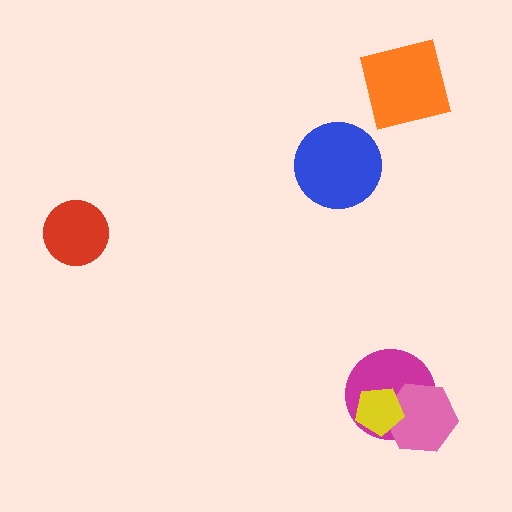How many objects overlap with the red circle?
0 objects overlap with the red circle.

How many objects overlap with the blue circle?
0 objects overlap with the blue circle.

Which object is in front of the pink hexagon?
The yellow pentagon is in front of the pink hexagon.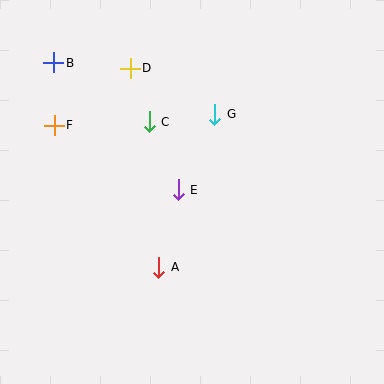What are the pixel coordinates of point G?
Point G is at (215, 114).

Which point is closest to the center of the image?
Point E at (178, 190) is closest to the center.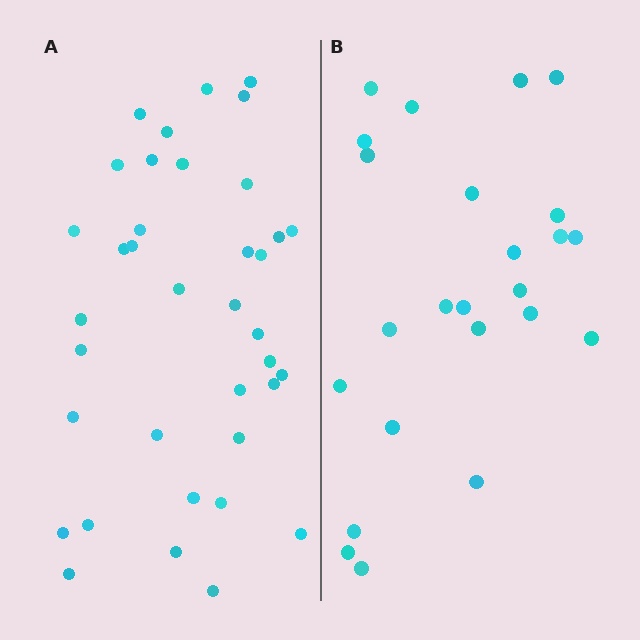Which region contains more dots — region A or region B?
Region A (the left region) has more dots.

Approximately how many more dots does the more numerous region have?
Region A has approximately 15 more dots than region B.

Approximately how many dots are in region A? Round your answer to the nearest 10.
About 40 dots. (The exact count is 37, which rounds to 40.)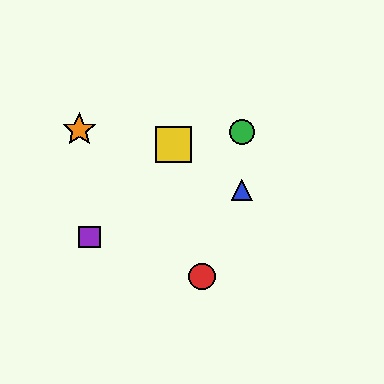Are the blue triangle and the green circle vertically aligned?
Yes, both are at x≈242.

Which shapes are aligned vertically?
The blue triangle, the green circle are aligned vertically.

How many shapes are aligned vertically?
2 shapes (the blue triangle, the green circle) are aligned vertically.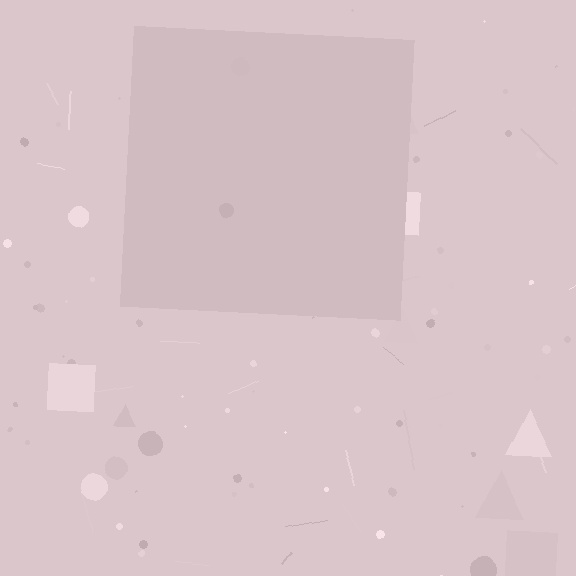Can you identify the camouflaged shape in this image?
The camouflaged shape is a square.